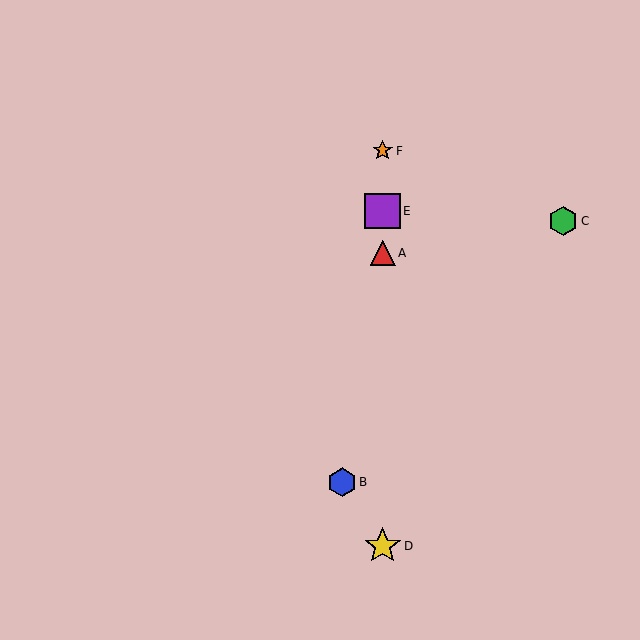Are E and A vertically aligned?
Yes, both are at x≈383.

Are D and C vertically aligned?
No, D is at x≈383 and C is at x≈563.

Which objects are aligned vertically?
Objects A, D, E, F are aligned vertically.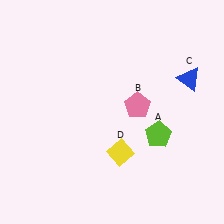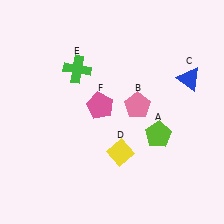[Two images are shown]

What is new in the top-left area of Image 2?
A green cross (E) was added in the top-left area of Image 2.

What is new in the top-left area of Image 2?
A pink pentagon (F) was added in the top-left area of Image 2.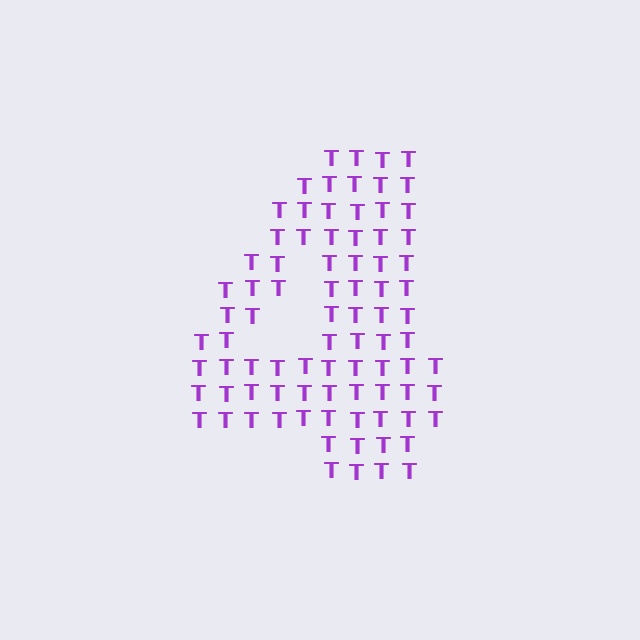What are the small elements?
The small elements are letter T's.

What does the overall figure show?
The overall figure shows the digit 4.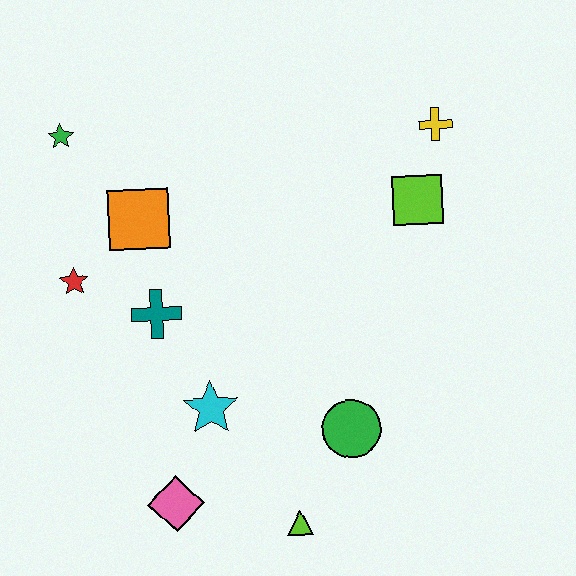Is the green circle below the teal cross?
Yes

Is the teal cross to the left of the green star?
No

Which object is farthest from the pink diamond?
The yellow cross is farthest from the pink diamond.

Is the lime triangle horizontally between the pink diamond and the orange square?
No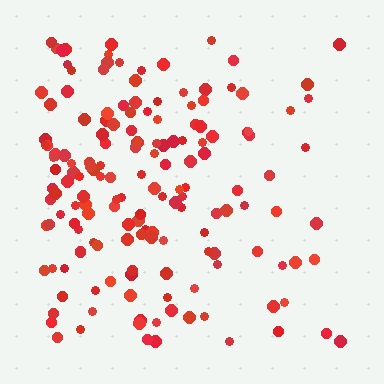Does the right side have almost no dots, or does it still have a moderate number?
Still a moderate number, just noticeably fewer than the left.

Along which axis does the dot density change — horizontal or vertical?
Horizontal.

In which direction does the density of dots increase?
From right to left, with the left side densest.